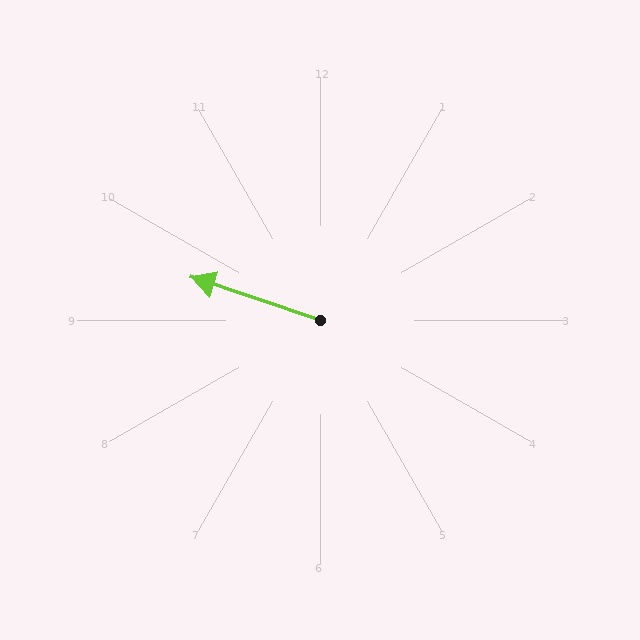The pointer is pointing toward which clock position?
Roughly 10 o'clock.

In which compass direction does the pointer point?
West.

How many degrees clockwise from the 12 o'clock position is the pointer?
Approximately 288 degrees.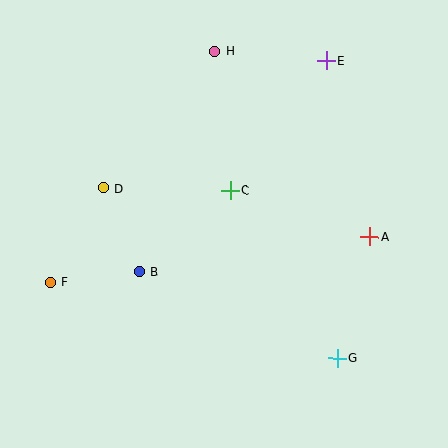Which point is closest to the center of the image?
Point C at (230, 190) is closest to the center.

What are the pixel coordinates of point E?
Point E is at (326, 61).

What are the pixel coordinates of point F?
Point F is at (50, 282).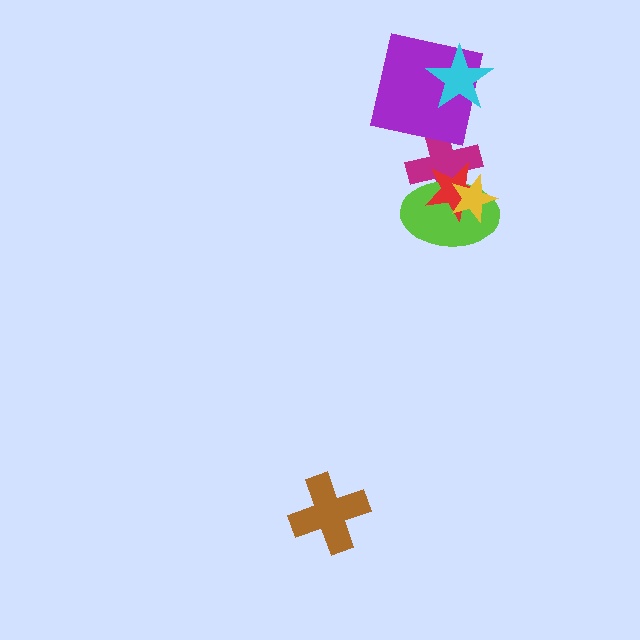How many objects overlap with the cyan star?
1 object overlaps with the cyan star.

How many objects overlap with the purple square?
1 object overlaps with the purple square.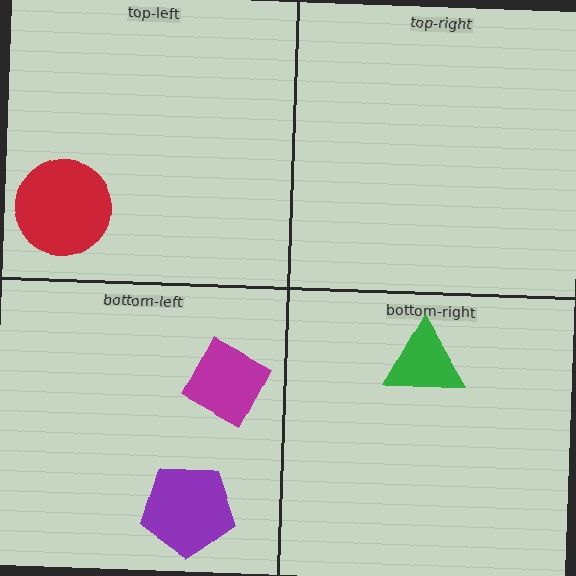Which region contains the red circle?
The top-left region.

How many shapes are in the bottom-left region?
2.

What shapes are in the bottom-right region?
The green triangle.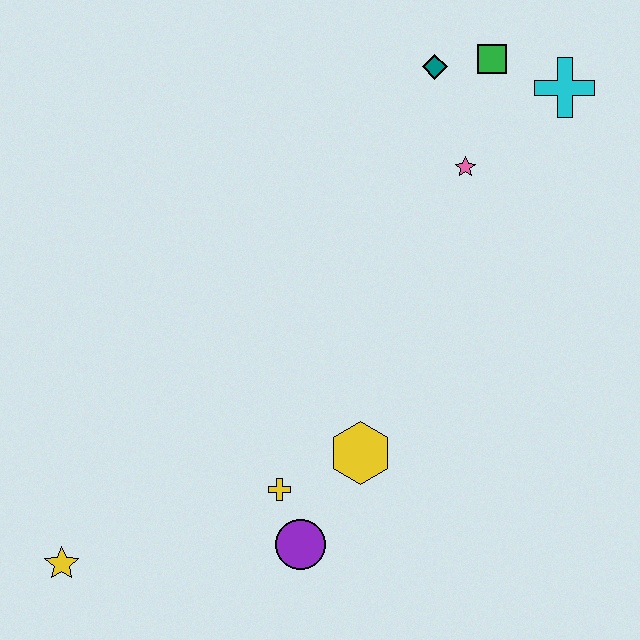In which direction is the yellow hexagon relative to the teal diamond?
The yellow hexagon is below the teal diamond.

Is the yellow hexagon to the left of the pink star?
Yes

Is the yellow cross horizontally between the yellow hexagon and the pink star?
No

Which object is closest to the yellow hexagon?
The yellow cross is closest to the yellow hexagon.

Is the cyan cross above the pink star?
Yes